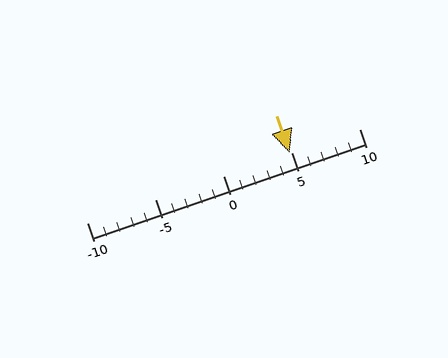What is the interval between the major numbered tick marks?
The major tick marks are spaced 5 units apart.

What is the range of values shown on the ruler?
The ruler shows values from -10 to 10.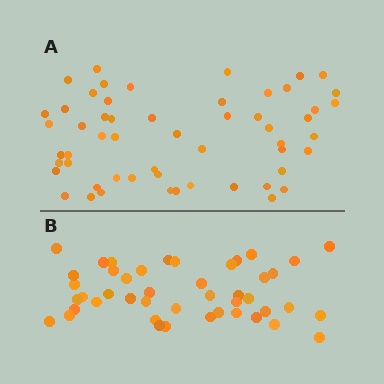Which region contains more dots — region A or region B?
Region A (the top region) has more dots.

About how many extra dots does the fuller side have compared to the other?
Region A has roughly 10 or so more dots than region B.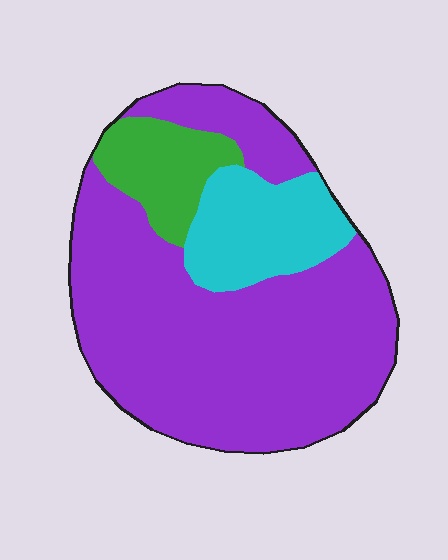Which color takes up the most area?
Purple, at roughly 70%.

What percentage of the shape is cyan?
Cyan takes up between a sixth and a third of the shape.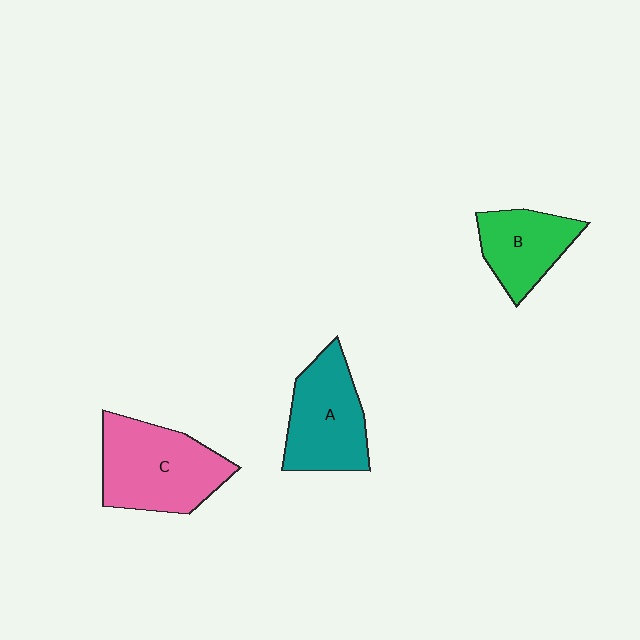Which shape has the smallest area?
Shape B (green).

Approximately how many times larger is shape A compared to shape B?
Approximately 1.3 times.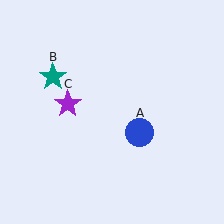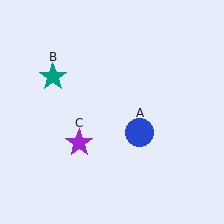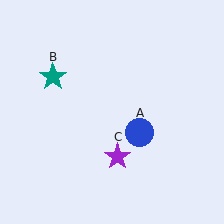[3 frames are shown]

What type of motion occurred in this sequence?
The purple star (object C) rotated counterclockwise around the center of the scene.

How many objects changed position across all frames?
1 object changed position: purple star (object C).